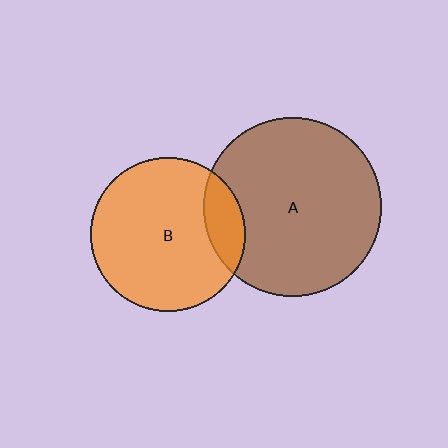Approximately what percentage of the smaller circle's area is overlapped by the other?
Approximately 15%.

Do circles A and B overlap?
Yes.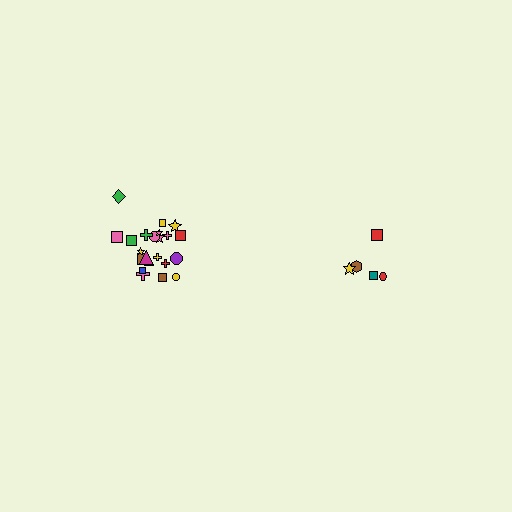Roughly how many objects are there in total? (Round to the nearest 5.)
Roughly 25 objects in total.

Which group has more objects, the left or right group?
The left group.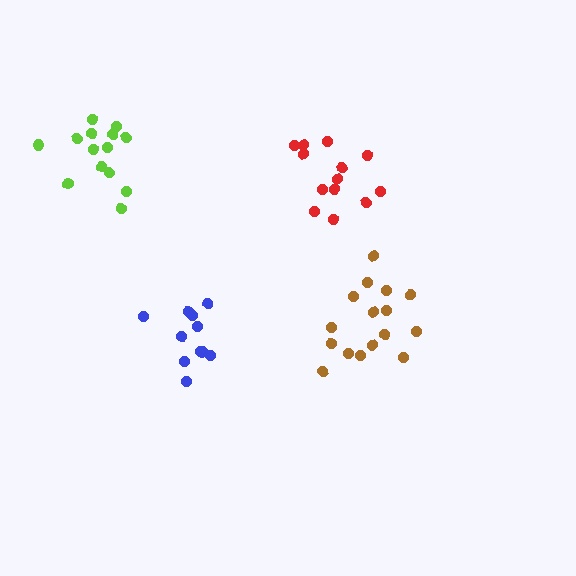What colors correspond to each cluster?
The clusters are colored: lime, brown, blue, red.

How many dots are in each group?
Group 1: 14 dots, Group 2: 16 dots, Group 3: 11 dots, Group 4: 13 dots (54 total).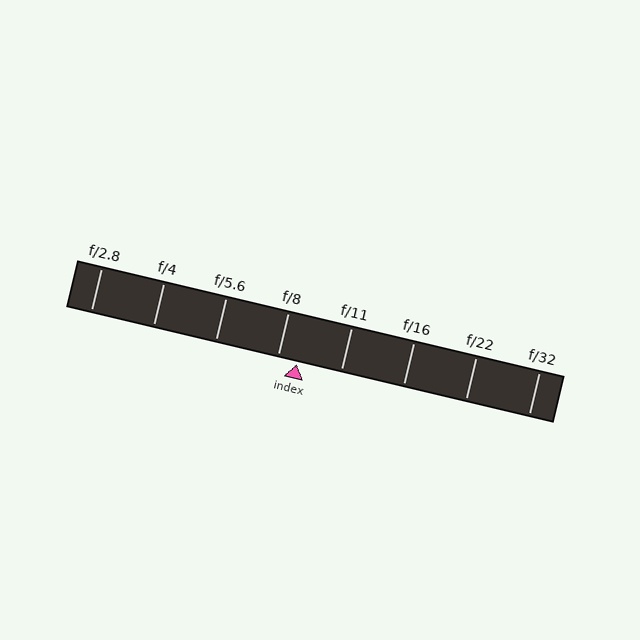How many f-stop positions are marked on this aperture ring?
There are 8 f-stop positions marked.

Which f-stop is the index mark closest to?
The index mark is closest to f/8.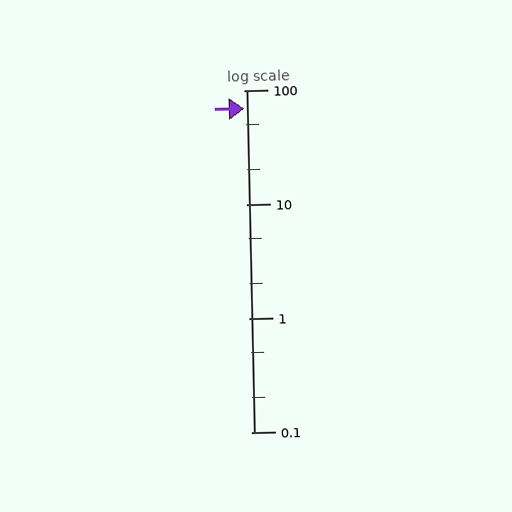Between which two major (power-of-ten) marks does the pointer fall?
The pointer is between 10 and 100.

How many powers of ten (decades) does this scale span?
The scale spans 3 decades, from 0.1 to 100.